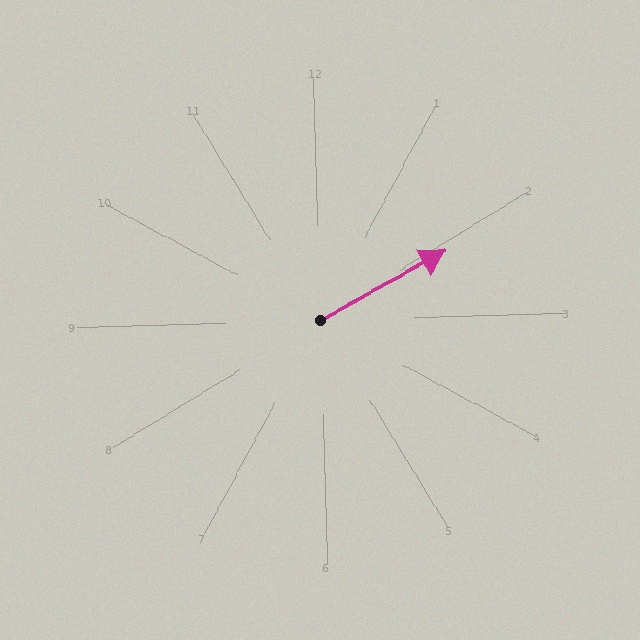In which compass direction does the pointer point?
Northeast.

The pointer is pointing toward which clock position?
Roughly 2 o'clock.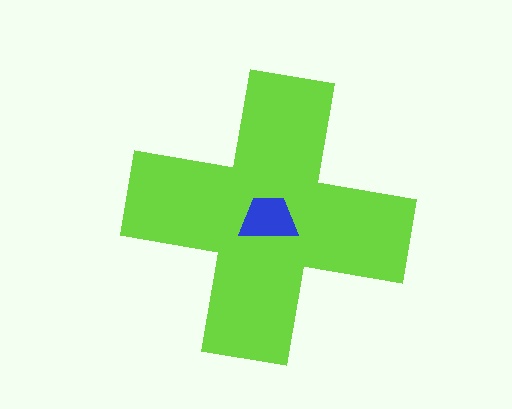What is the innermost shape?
The blue trapezoid.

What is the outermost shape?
The lime cross.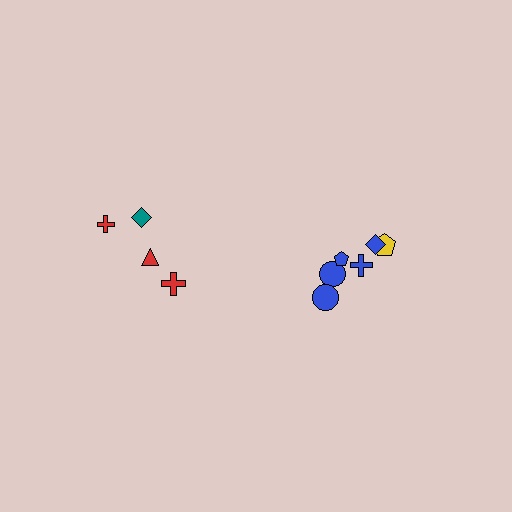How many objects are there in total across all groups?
There are 10 objects.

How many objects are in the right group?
There are 6 objects.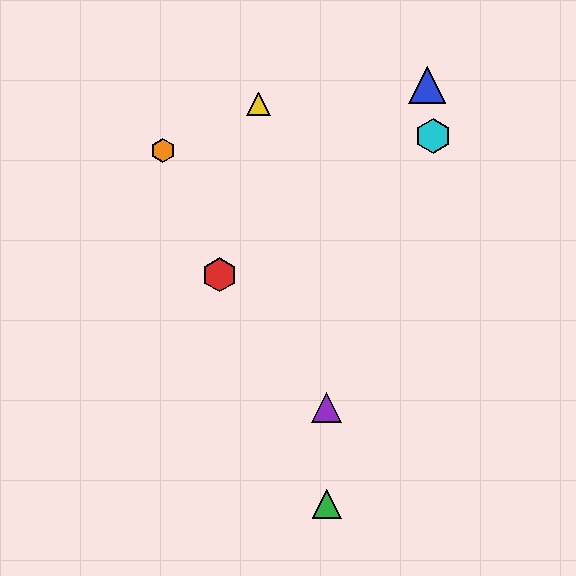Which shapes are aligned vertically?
The green triangle, the purple triangle are aligned vertically.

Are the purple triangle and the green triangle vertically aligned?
Yes, both are at x≈327.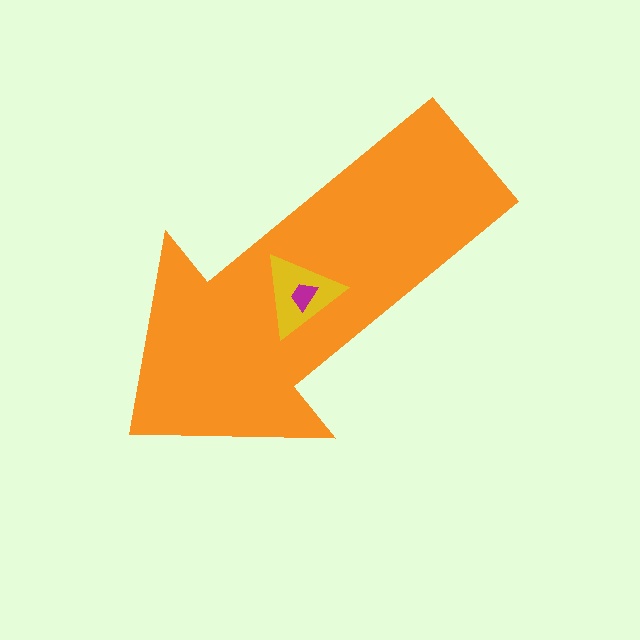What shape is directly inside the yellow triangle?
The magenta trapezoid.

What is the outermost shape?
The orange arrow.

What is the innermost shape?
The magenta trapezoid.